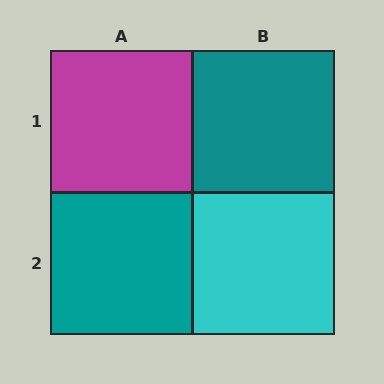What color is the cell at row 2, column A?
Teal.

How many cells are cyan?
1 cell is cyan.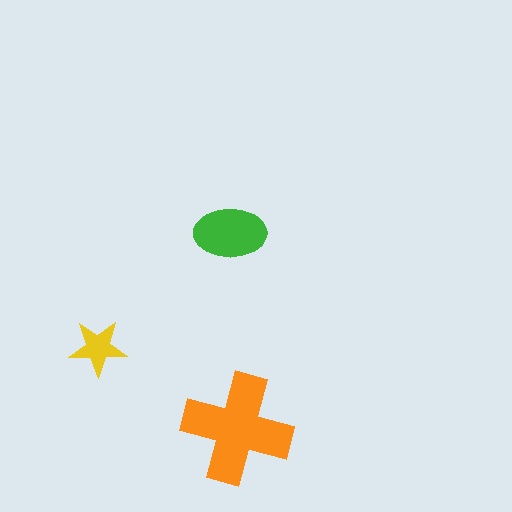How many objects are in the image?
There are 3 objects in the image.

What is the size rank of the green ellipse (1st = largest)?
2nd.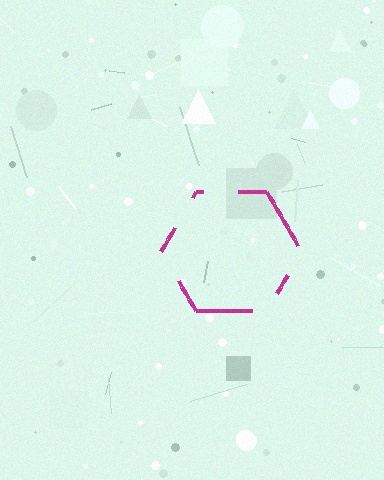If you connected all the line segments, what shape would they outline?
They would outline a hexagon.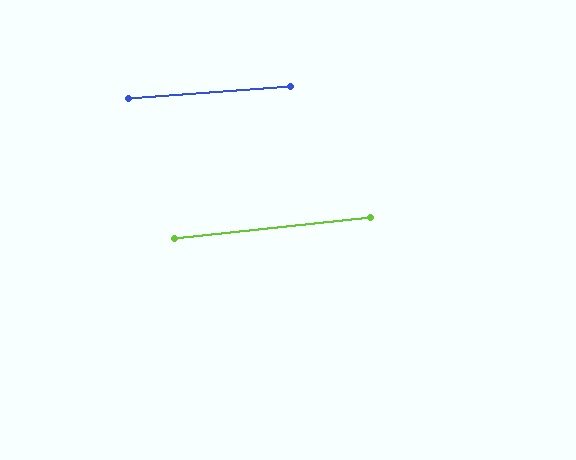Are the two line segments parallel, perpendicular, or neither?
Parallel — their directions differ by only 2.0°.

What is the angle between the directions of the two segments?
Approximately 2 degrees.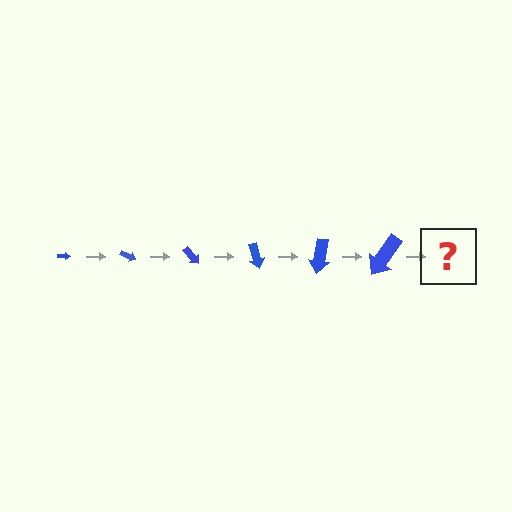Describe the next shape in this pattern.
It should be an arrow, larger than the previous one and rotated 150 degrees from the start.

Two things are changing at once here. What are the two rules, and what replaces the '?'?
The two rules are that the arrow grows larger each step and it rotates 25 degrees each step. The '?' should be an arrow, larger than the previous one and rotated 150 degrees from the start.